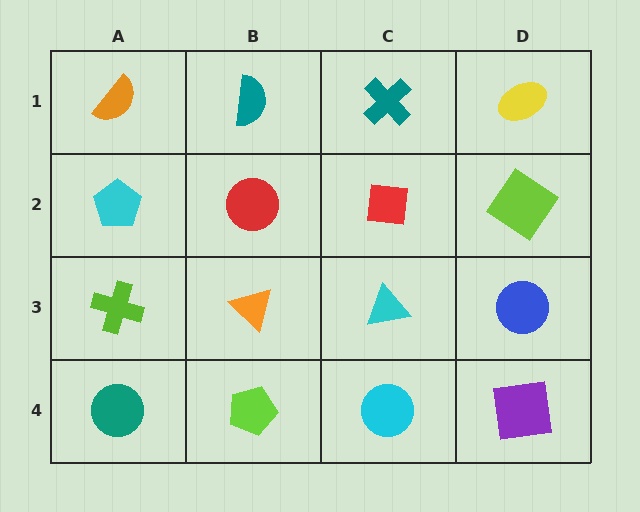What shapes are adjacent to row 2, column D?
A yellow ellipse (row 1, column D), a blue circle (row 3, column D), a red square (row 2, column C).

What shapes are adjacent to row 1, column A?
A cyan pentagon (row 2, column A), a teal semicircle (row 1, column B).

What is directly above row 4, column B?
An orange triangle.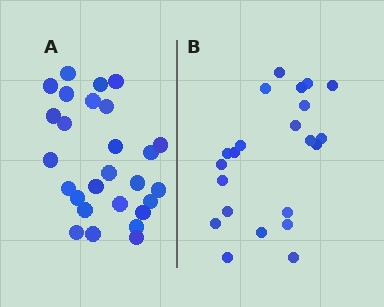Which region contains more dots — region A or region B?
Region A (the left region) has more dots.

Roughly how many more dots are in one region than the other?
Region A has about 5 more dots than region B.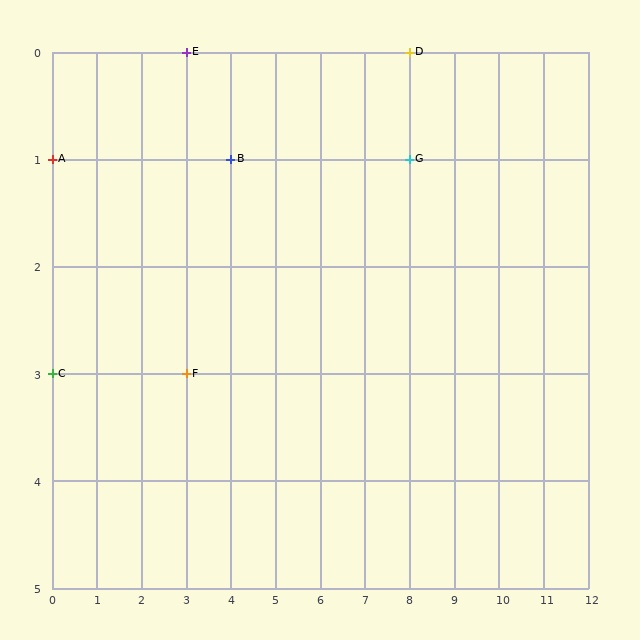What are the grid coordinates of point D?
Point D is at grid coordinates (8, 0).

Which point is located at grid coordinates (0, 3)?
Point C is at (0, 3).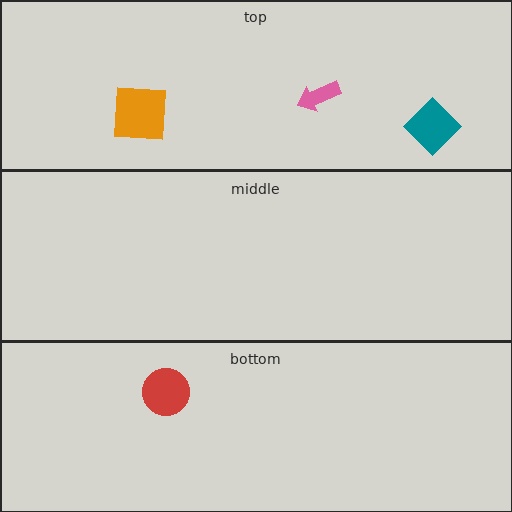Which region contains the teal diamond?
The top region.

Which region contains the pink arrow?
The top region.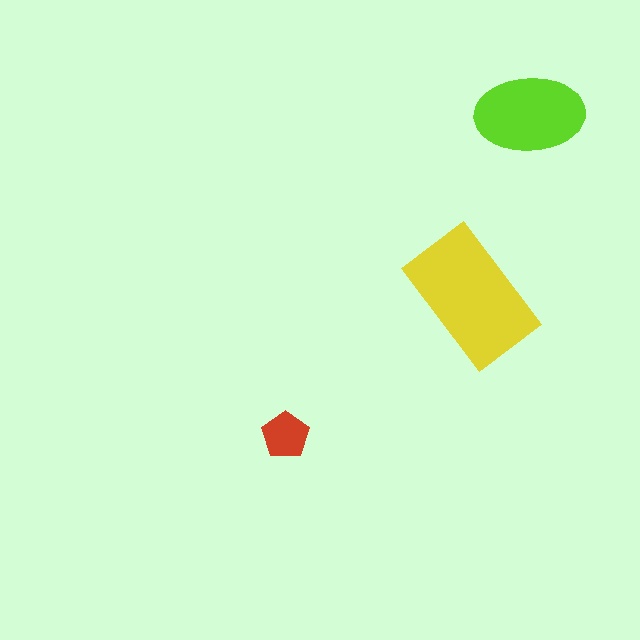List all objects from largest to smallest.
The yellow rectangle, the lime ellipse, the red pentagon.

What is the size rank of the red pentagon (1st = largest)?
3rd.